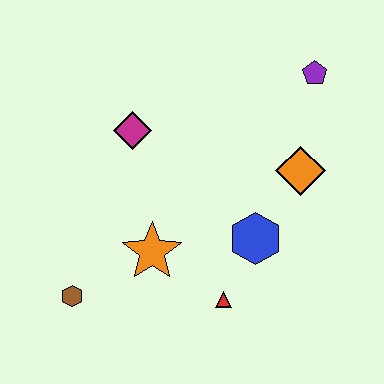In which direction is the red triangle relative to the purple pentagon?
The red triangle is below the purple pentagon.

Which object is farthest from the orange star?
The purple pentagon is farthest from the orange star.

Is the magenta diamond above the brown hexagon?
Yes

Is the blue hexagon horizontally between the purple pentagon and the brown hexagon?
Yes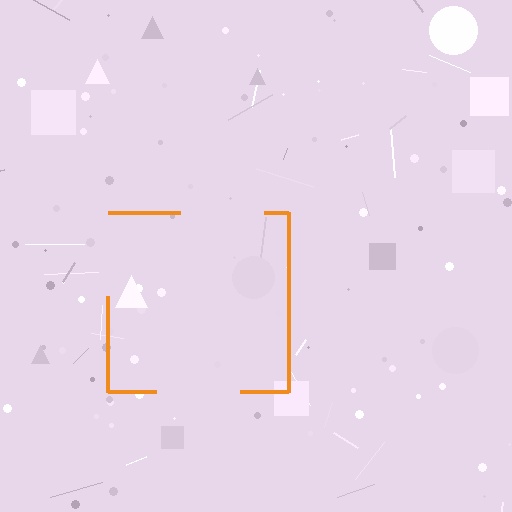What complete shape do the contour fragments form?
The contour fragments form a square.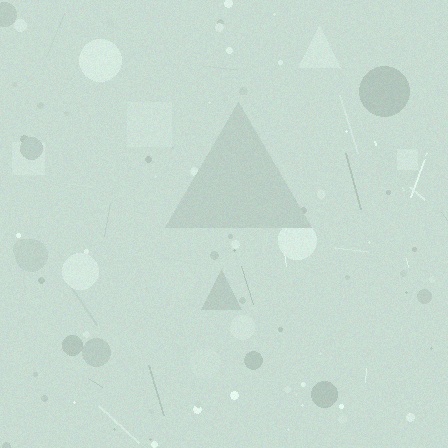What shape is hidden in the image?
A triangle is hidden in the image.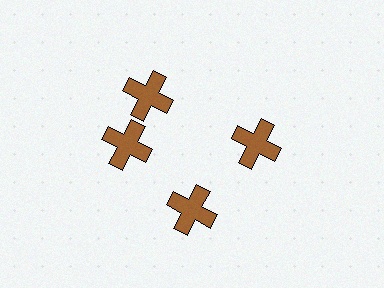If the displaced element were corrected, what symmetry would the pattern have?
It would have 4-fold rotational symmetry — the pattern would map onto itself every 90 degrees.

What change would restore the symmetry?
The symmetry would be restored by rotating it back into even spacing with its neighbors so that all 4 crosses sit at equal angles and equal distance from the center.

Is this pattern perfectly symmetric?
No. The 4 brown crosses are arranged in a ring, but one element near the 12 o'clock position is rotated out of alignment along the ring, breaking the 4-fold rotational symmetry.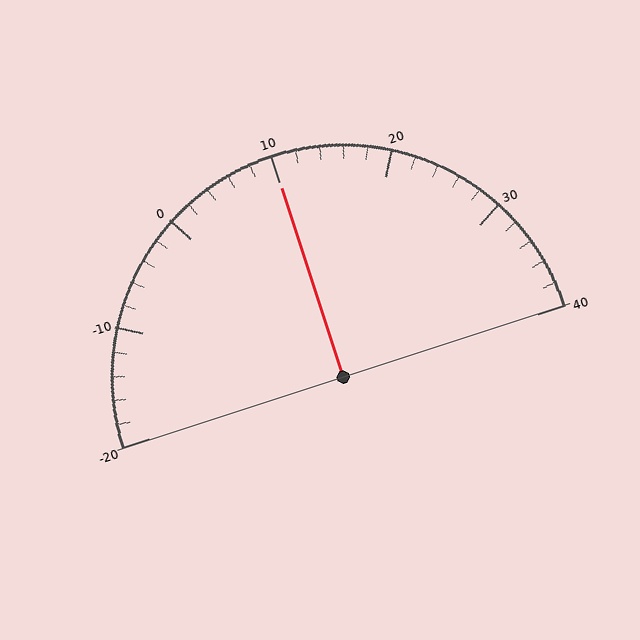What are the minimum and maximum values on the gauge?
The gauge ranges from -20 to 40.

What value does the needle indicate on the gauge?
The needle indicates approximately 10.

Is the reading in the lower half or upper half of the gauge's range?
The reading is in the upper half of the range (-20 to 40).